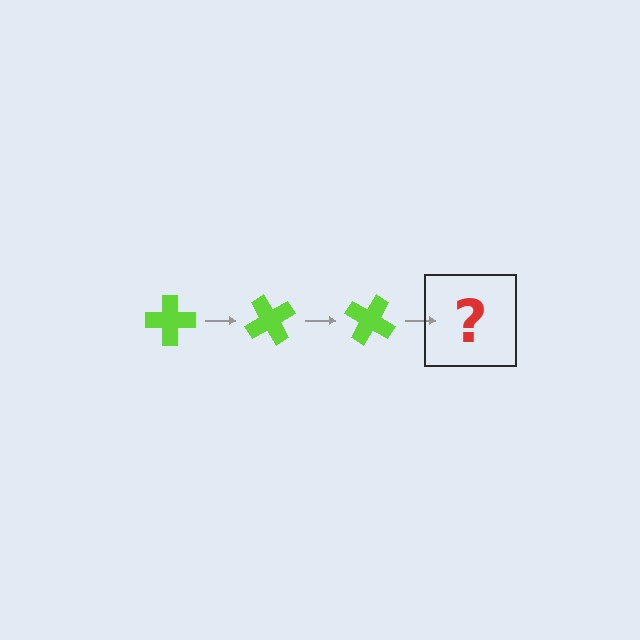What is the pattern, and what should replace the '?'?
The pattern is that the cross rotates 60 degrees each step. The '?' should be a lime cross rotated 180 degrees.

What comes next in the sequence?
The next element should be a lime cross rotated 180 degrees.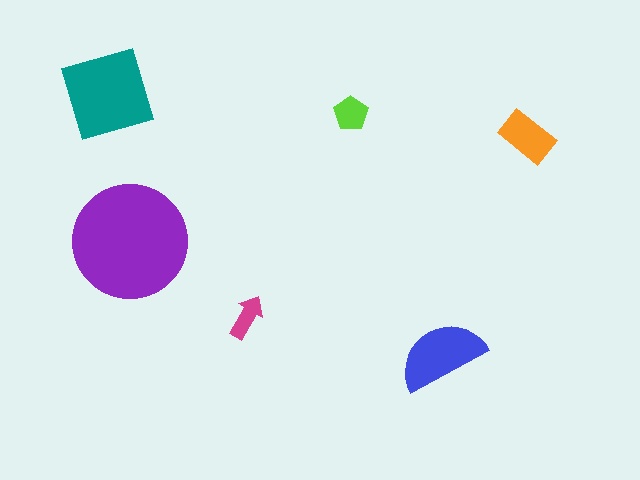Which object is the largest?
The purple circle.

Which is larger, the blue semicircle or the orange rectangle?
The blue semicircle.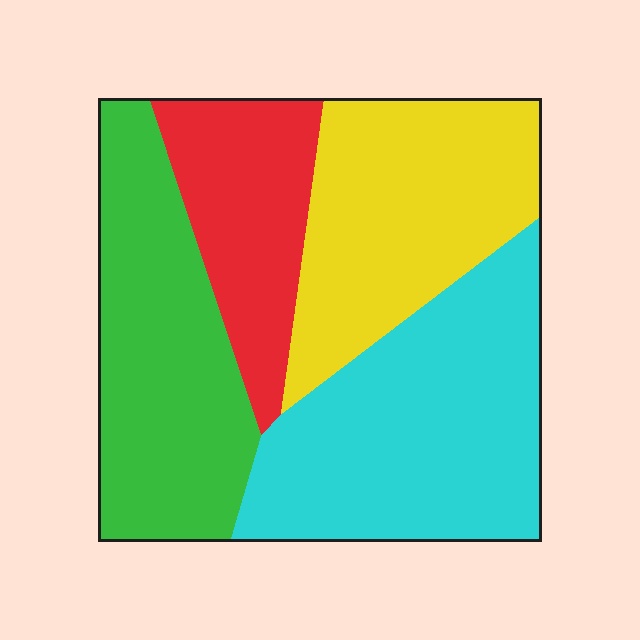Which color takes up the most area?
Cyan, at roughly 30%.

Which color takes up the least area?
Red, at roughly 15%.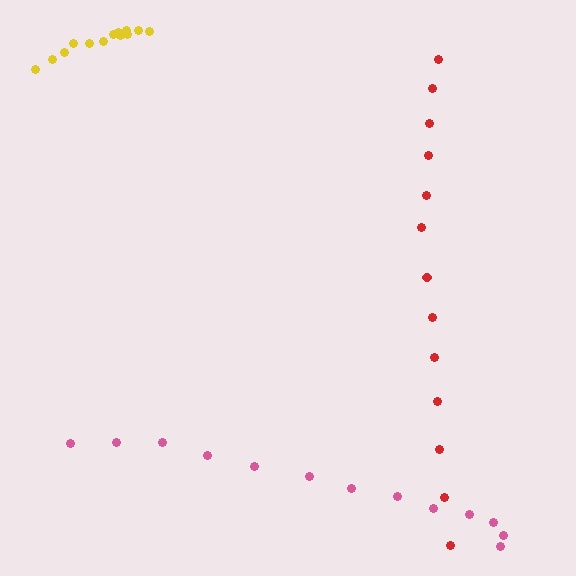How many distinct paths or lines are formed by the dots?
There are 3 distinct paths.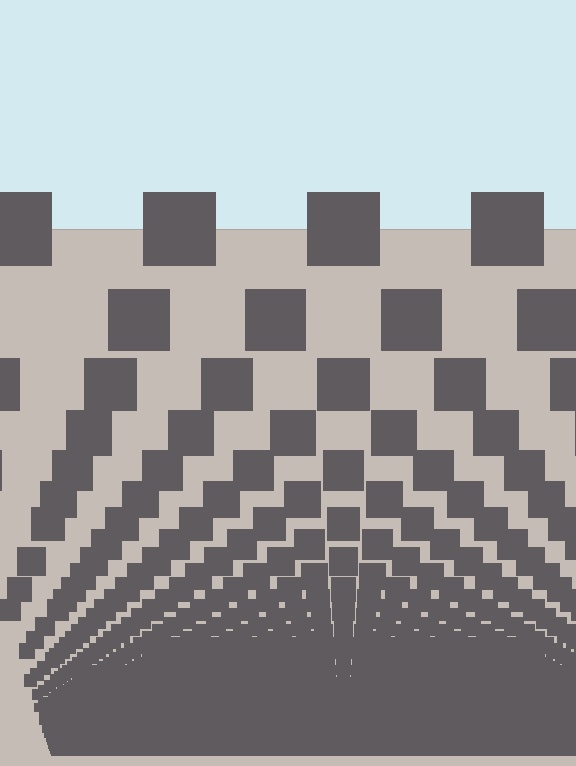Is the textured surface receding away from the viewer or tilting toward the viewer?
The surface appears to tilt toward the viewer. Texture elements get larger and sparser toward the top.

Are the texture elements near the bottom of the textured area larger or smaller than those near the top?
Smaller. The gradient is inverted — elements near the bottom are smaller and denser.